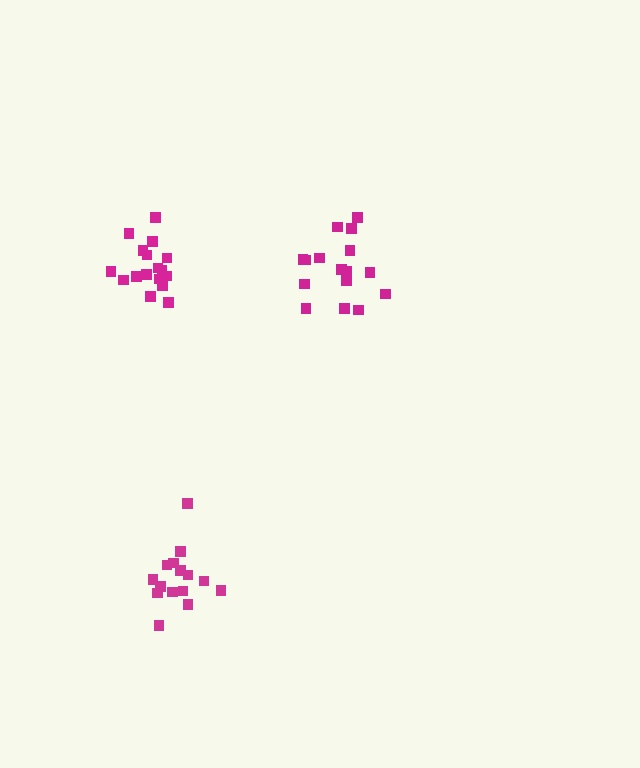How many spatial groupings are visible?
There are 3 spatial groupings.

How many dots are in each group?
Group 1: 15 dots, Group 2: 17 dots, Group 3: 17 dots (49 total).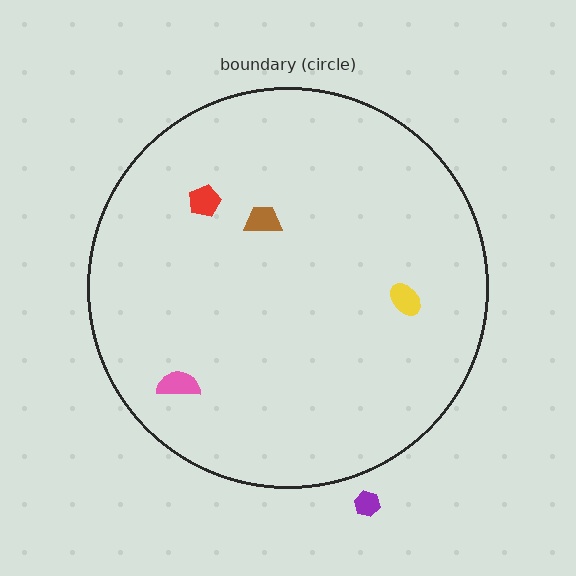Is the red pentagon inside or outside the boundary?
Inside.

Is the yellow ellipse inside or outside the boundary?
Inside.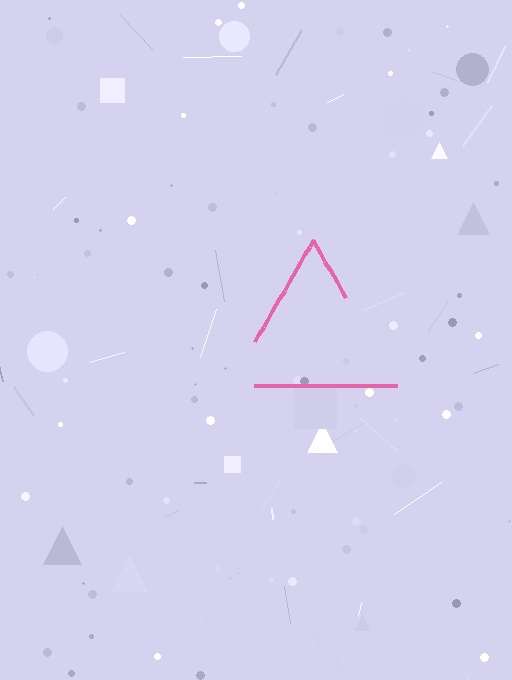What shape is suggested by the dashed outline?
The dashed outline suggests a triangle.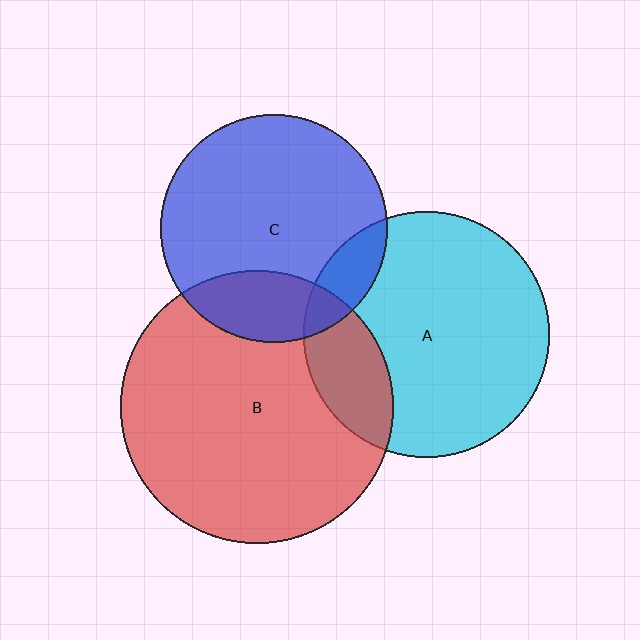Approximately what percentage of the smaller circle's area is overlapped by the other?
Approximately 20%.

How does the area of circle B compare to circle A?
Approximately 1.2 times.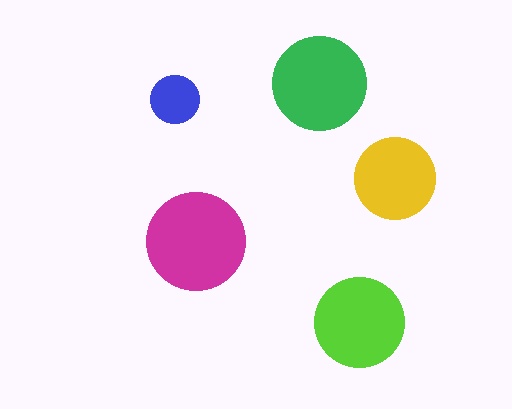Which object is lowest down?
The lime circle is bottommost.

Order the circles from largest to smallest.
the magenta one, the green one, the lime one, the yellow one, the blue one.